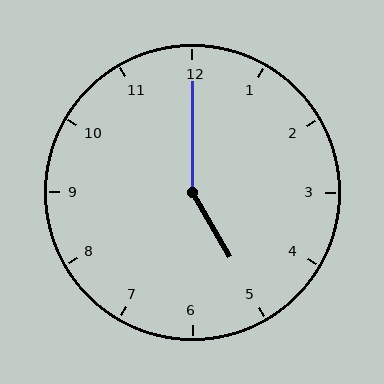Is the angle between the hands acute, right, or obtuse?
It is obtuse.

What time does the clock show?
5:00.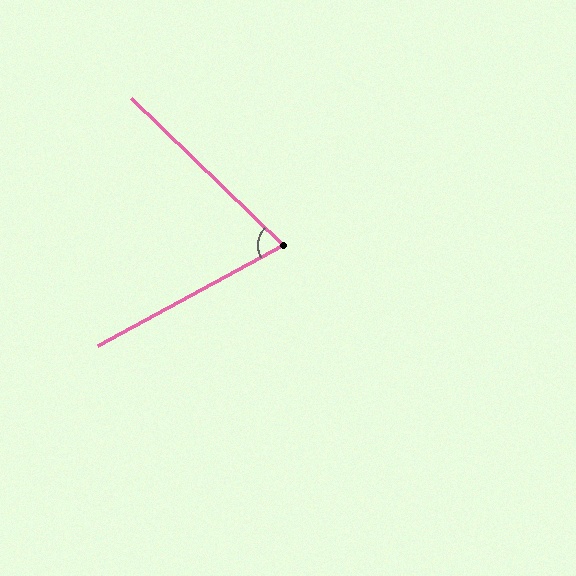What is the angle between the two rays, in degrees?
Approximately 73 degrees.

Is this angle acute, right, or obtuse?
It is acute.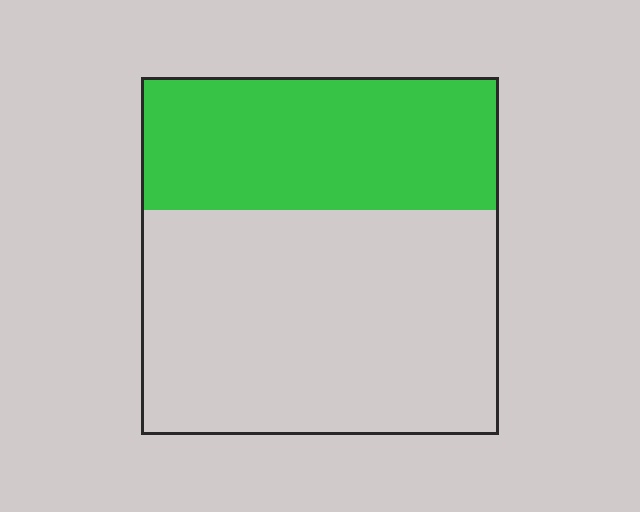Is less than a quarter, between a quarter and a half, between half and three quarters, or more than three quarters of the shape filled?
Between a quarter and a half.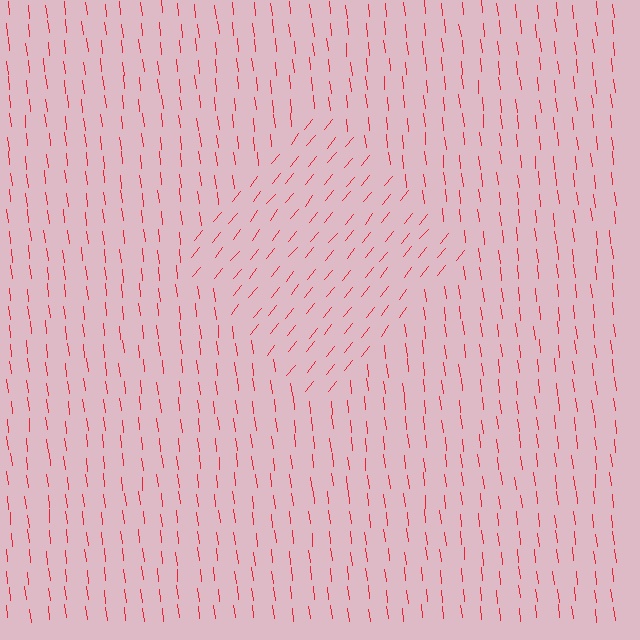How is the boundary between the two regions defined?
The boundary is defined purely by a change in line orientation (approximately 45 degrees difference). All lines are the same color and thickness.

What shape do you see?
I see a diamond.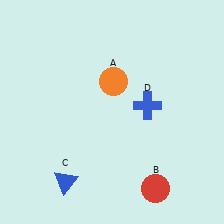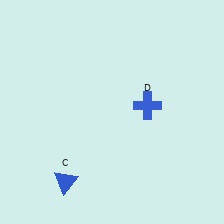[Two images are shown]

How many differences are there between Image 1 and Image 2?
There are 2 differences between the two images.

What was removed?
The orange circle (A), the red circle (B) were removed in Image 2.